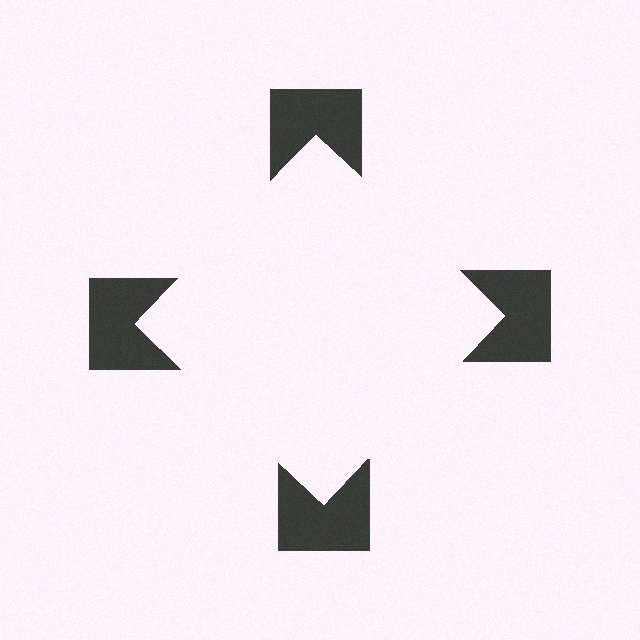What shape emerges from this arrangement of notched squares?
An illusory square — its edges are inferred from the aligned wedge cuts in the notched squares, not physically drawn.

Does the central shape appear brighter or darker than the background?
It typically appears slightly brighter than the background, even though no actual brightness change is drawn.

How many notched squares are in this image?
There are 4 — one at each vertex of the illusory square.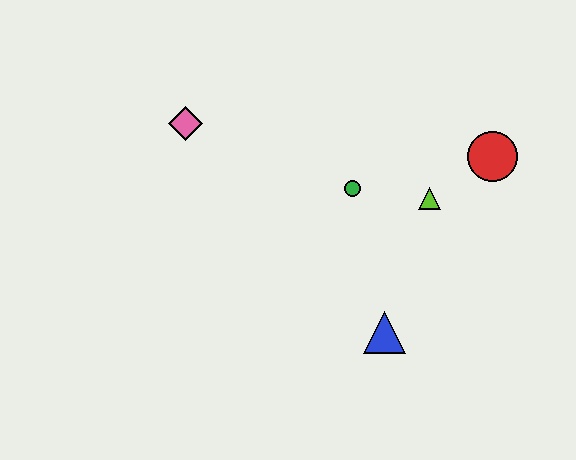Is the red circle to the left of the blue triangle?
No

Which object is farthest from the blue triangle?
The pink diamond is farthest from the blue triangle.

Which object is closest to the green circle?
The lime triangle is closest to the green circle.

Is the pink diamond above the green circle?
Yes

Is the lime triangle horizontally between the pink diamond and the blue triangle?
No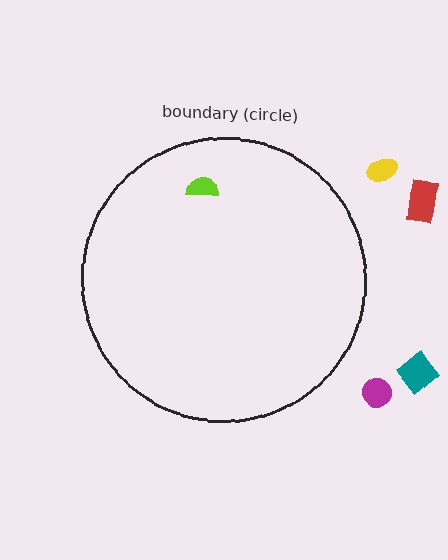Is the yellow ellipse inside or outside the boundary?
Outside.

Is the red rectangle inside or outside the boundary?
Outside.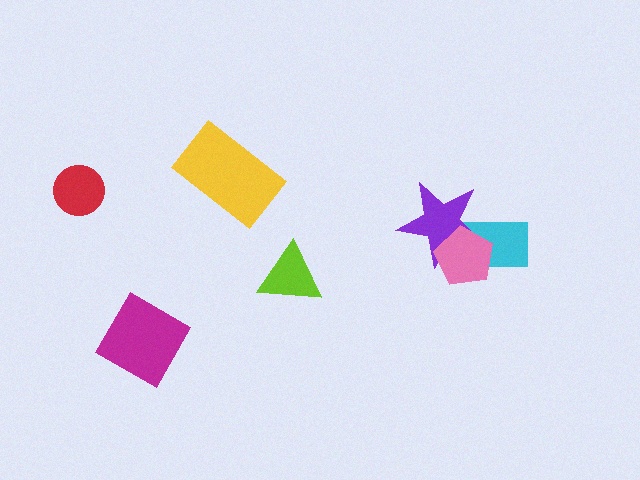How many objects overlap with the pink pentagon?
2 objects overlap with the pink pentagon.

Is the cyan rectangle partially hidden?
Yes, it is partially covered by another shape.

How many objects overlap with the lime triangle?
0 objects overlap with the lime triangle.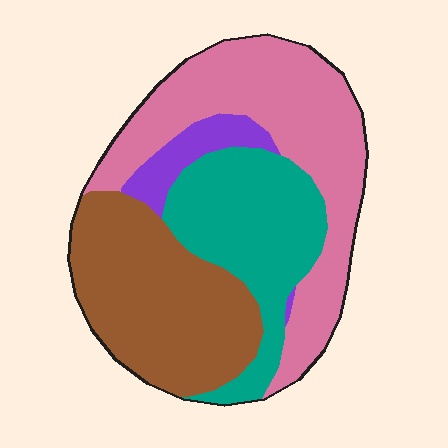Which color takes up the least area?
Purple, at roughly 5%.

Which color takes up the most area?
Pink, at roughly 35%.